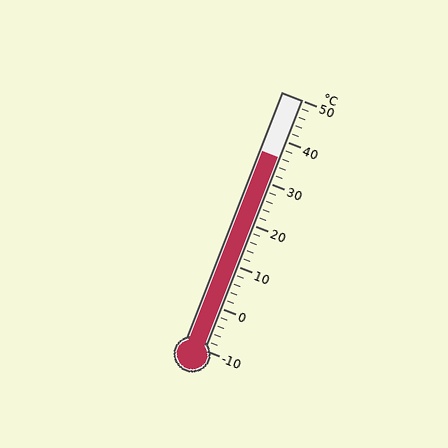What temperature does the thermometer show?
The thermometer shows approximately 36°C.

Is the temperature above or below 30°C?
The temperature is above 30°C.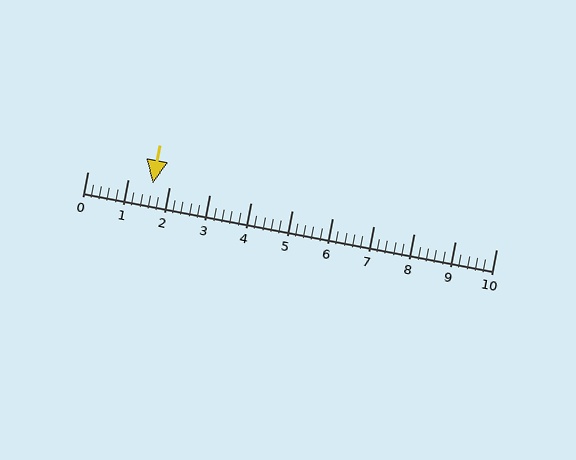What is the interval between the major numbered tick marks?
The major tick marks are spaced 1 units apart.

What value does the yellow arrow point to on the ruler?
The yellow arrow points to approximately 1.6.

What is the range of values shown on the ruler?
The ruler shows values from 0 to 10.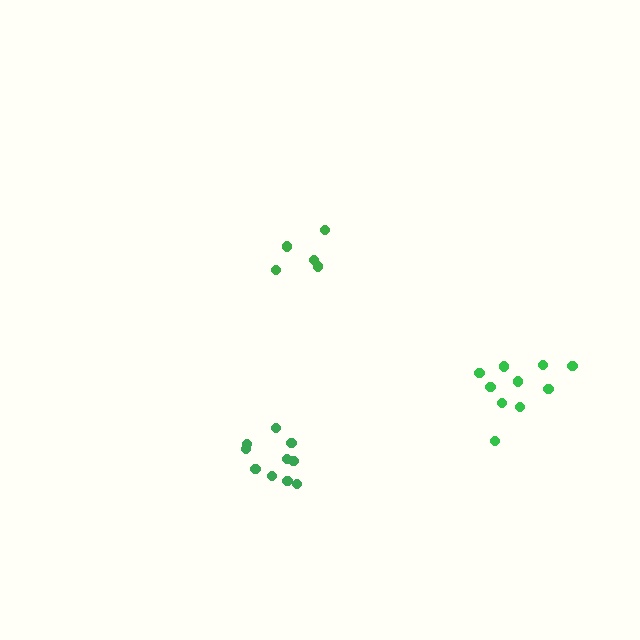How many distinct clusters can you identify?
There are 3 distinct clusters.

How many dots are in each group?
Group 1: 5 dots, Group 2: 10 dots, Group 3: 10 dots (25 total).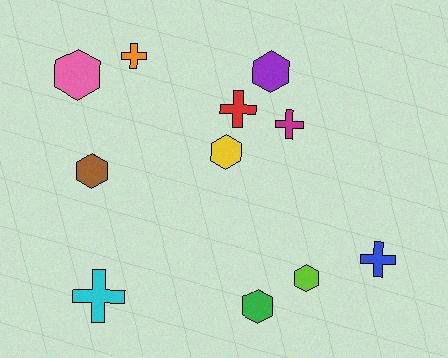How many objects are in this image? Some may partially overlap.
There are 11 objects.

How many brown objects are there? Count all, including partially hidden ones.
There is 1 brown object.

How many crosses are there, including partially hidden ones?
There are 5 crosses.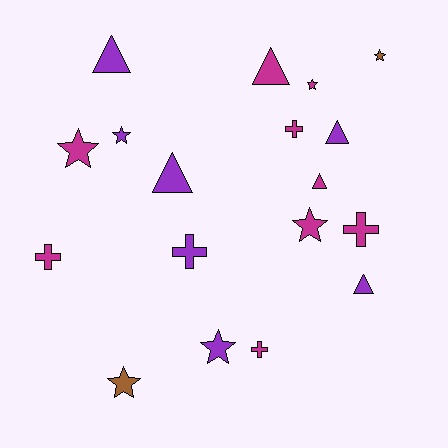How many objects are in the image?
There are 18 objects.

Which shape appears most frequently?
Star, with 7 objects.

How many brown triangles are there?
There are no brown triangles.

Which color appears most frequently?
Magenta, with 9 objects.